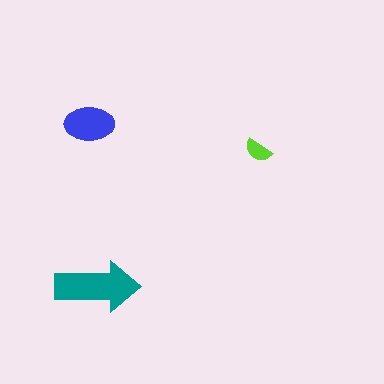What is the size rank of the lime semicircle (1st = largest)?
3rd.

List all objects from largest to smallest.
The teal arrow, the blue ellipse, the lime semicircle.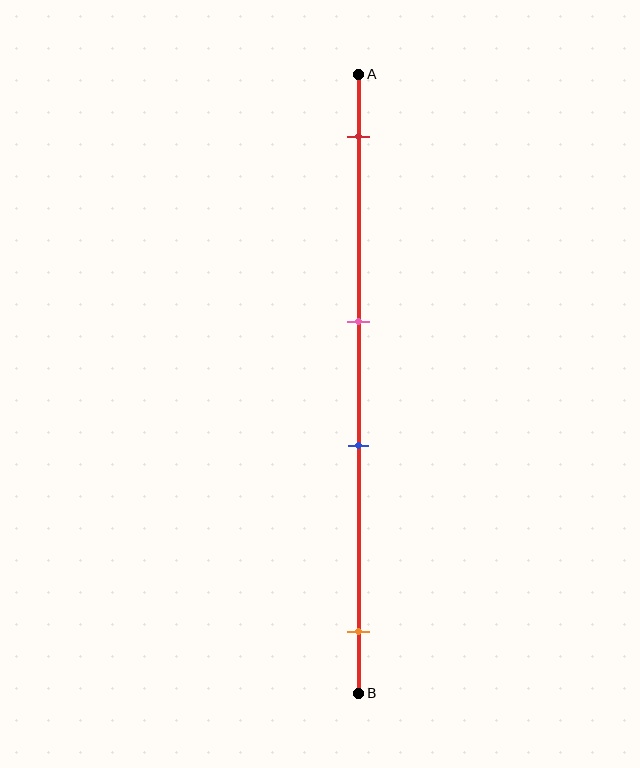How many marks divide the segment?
There are 4 marks dividing the segment.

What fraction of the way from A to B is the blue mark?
The blue mark is approximately 60% (0.6) of the way from A to B.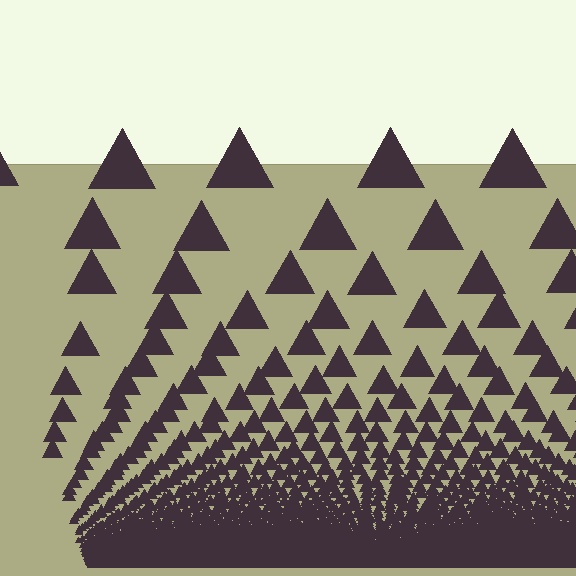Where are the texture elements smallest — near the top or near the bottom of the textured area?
Near the bottom.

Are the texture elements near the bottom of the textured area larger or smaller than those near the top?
Smaller. The gradient is inverted — elements near the bottom are smaller and denser.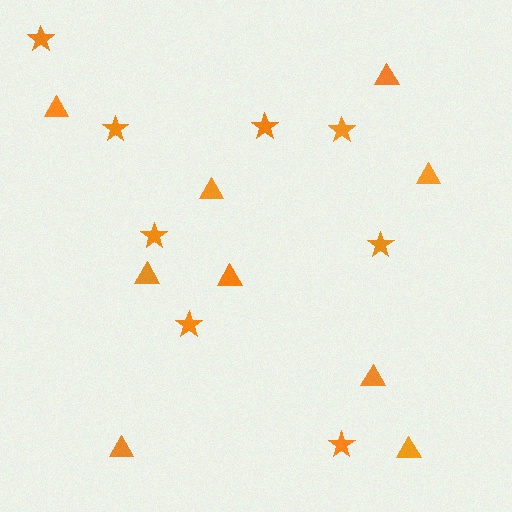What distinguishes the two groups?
There are 2 groups: one group of stars (8) and one group of triangles (9).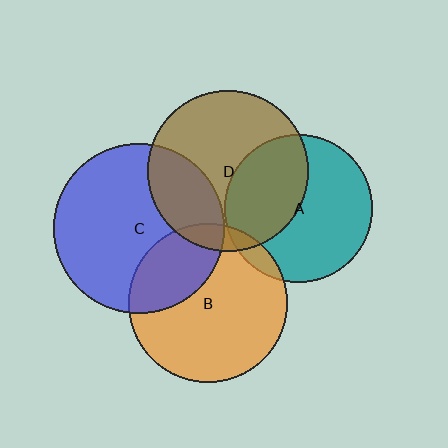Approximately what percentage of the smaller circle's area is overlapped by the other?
Approximately 5%.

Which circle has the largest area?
Circle C (blue).